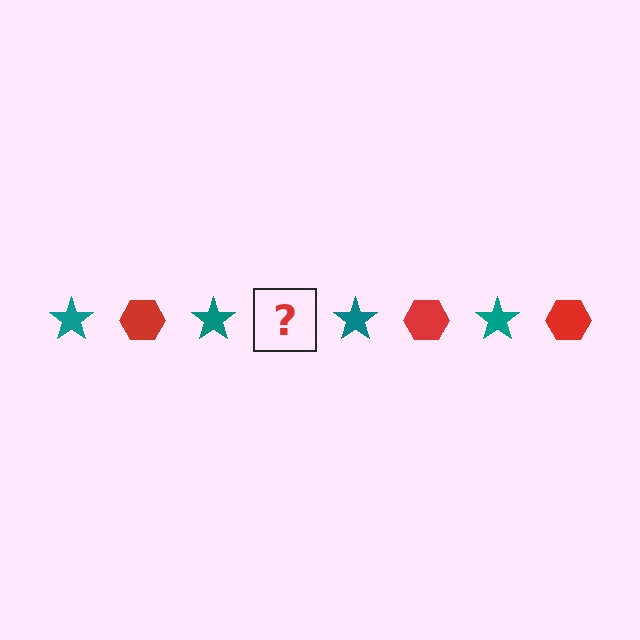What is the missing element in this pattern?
The missing element is a red hexagon.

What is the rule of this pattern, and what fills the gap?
The rule is that the pattern alternates between teal star and red hexagon. The gap should be filled with a red hexagon.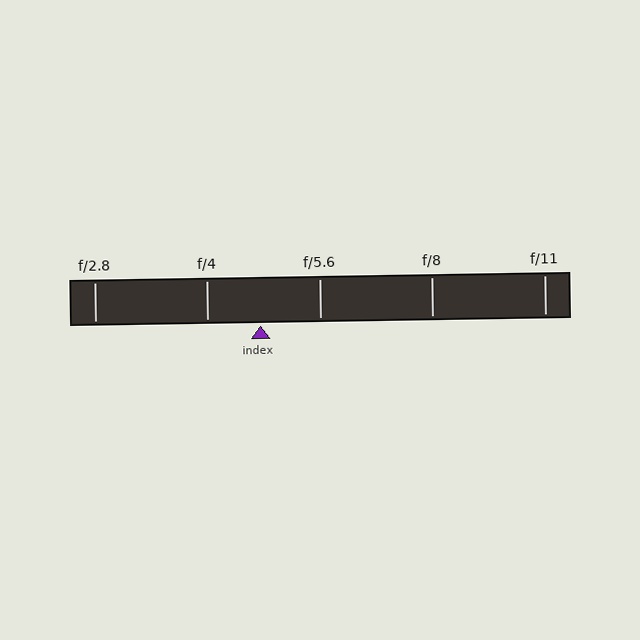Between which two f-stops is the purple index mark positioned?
The index mark is between f/4 and f/5.6.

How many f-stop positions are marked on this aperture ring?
There are 5 f-stop positions marked.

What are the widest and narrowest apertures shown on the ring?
The widest aperture shown is f/2.8 and the narrowest is f/11.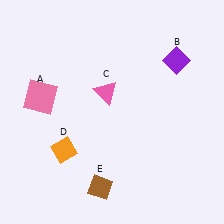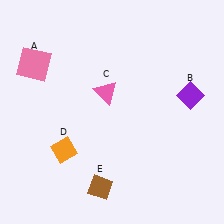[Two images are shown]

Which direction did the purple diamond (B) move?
The purple diamond (B) moved down.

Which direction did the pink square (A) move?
The pink square (A) moved up.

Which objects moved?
The objects that moved are: the pink square (A), the purple diamond (B).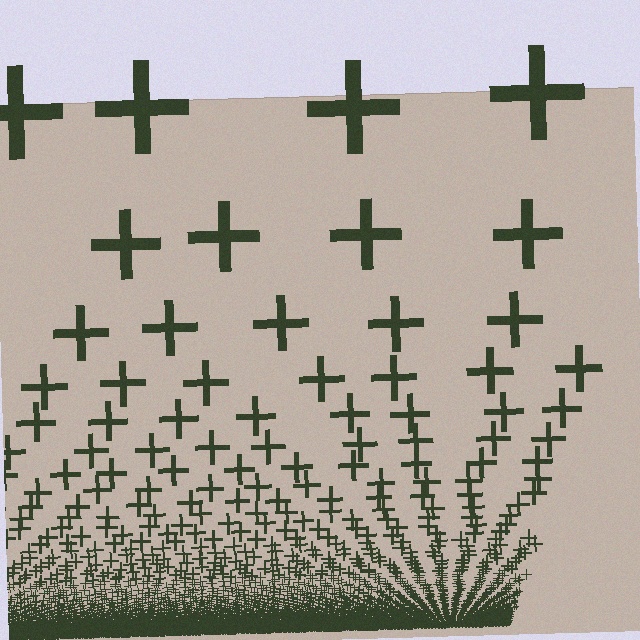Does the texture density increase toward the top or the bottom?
Density increases toward the bottom.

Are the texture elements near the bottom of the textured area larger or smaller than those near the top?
Smaller. The gradient is inverted — elements near the bottom are smaller and denser.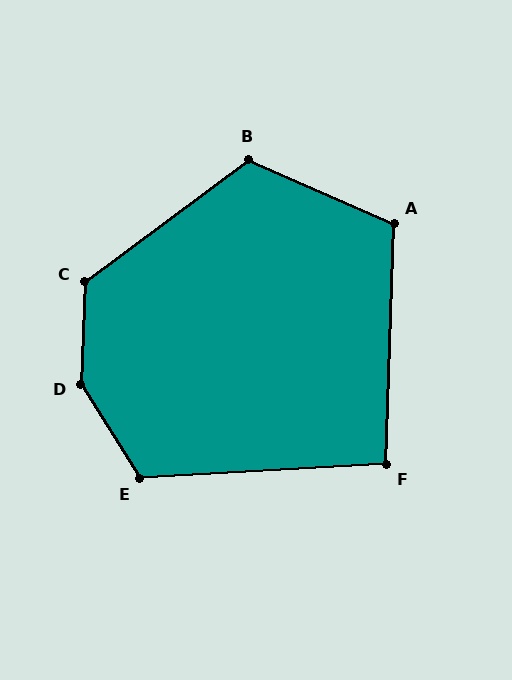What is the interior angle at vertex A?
Approximately 112 degrees (obtuse).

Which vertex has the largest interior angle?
D, at approximately 146 degrees.